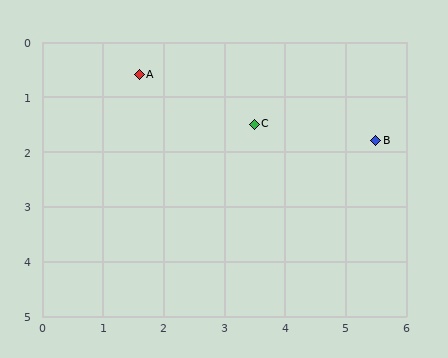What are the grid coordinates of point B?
Point B is at approximately (5.5, 1.8).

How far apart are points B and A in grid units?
Points B and A are about 4.1 grid units apart.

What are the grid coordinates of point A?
Point A is at approximately (1.6, 0.6).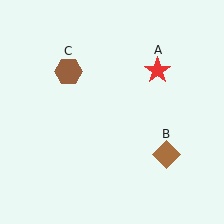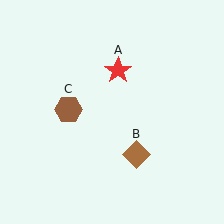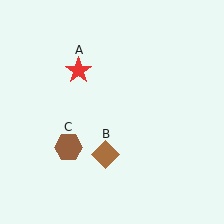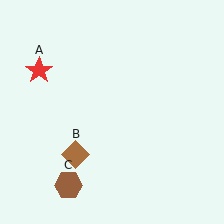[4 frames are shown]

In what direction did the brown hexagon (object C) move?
The brown hexagon (object C) moved down.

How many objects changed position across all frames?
3 objects changed position: red star (object A), brown diamond (object B), brown hexagon (object C).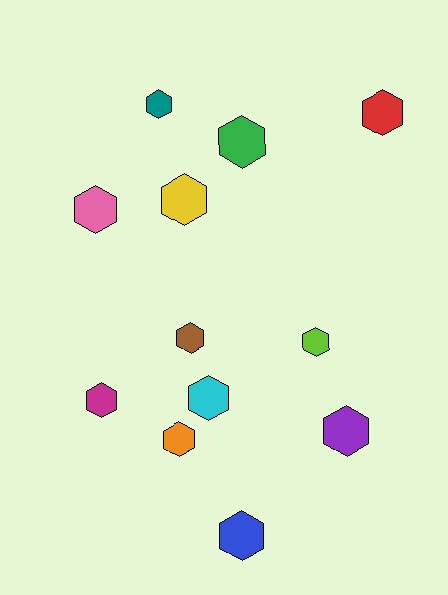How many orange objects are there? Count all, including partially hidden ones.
There is 1 orange object.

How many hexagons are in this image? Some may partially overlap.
There are 12 hexagons.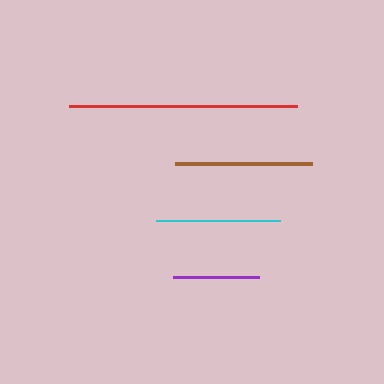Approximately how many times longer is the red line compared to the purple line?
The red line is approximately 2.6 times the length of the purple line.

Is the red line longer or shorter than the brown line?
The red line is longer than the brown line.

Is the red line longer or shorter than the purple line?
The red line is longer than the purple line.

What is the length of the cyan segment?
The cyan segment is approximately 124 pixels long.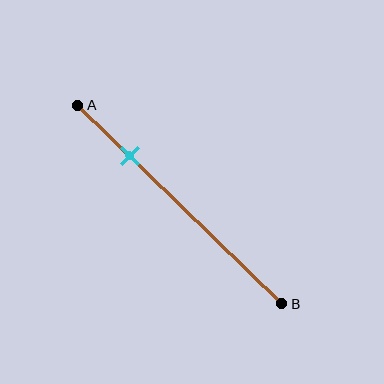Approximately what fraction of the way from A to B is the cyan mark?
The cyan mark is approximately 25% of the way from A to B.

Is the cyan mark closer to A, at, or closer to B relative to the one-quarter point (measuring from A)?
The cyan mark is approximately at the one-quarter point of segment AB.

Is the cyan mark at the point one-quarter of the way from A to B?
Yes, the mark is approximately at the one-quarter point.